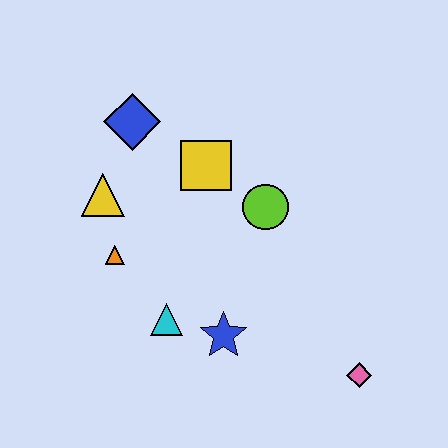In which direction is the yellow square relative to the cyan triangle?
The yellow square is above the cyan triangle.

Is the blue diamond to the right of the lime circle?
No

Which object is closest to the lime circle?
The yellow square is closest to the lime circle.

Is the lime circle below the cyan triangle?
No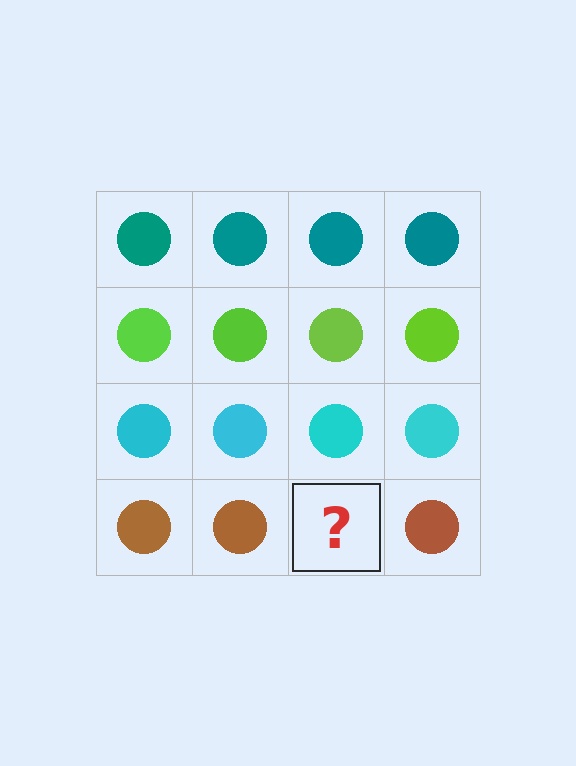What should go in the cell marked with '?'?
The missing cell should contain a brown circle.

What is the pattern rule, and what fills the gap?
The rule is that each row has a consistent color. The gap should be filled with a brown circle.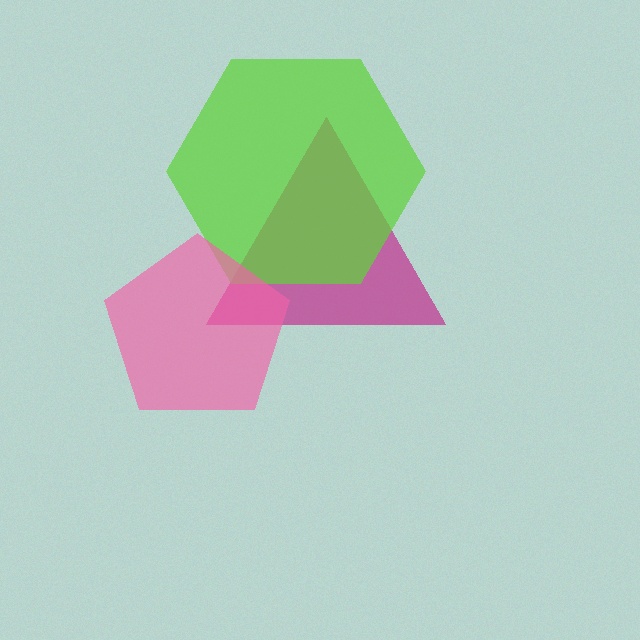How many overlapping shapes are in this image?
There are 3 overlapping shapes in the image.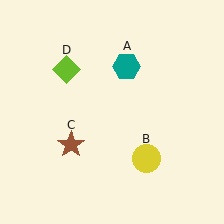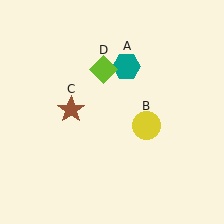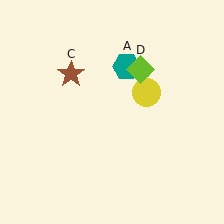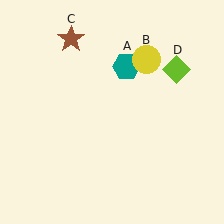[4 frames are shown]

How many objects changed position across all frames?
3 objects changed position: yellow circle (object B), brown star (object C), lime diamond (object D).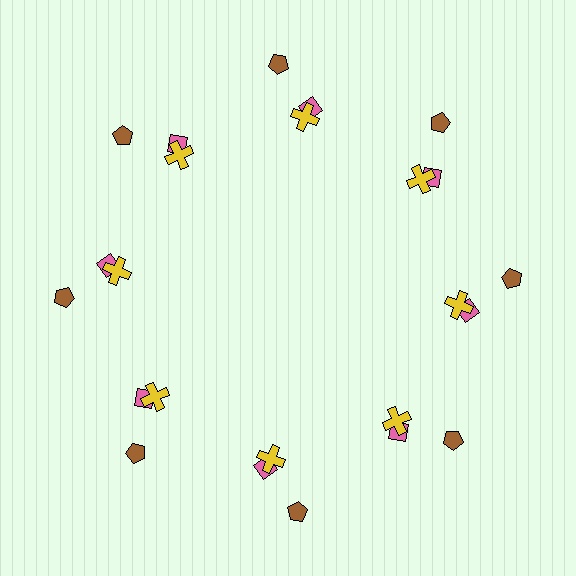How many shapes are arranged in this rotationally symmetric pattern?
There are 24 shapes, arranged in 8 groups of 3.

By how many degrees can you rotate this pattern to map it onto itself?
The pattern maps onto itself every 45 degrees of rotation.